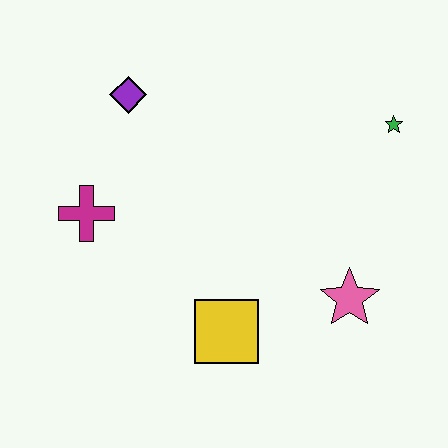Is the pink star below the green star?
Yes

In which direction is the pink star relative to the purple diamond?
The pink star is to the right of the purple diamond.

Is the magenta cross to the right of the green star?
No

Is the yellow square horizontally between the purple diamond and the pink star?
Yes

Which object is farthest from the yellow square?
The green star is farthest from the yellow square.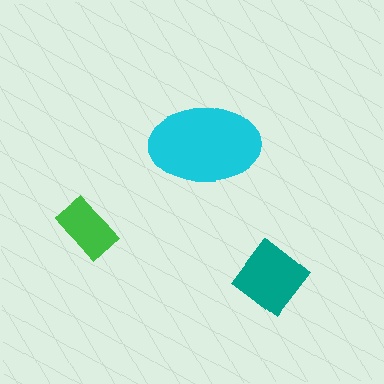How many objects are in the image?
There are 3 objects in the image.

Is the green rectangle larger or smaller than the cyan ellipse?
Smaller.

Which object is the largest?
The cyan ellipse.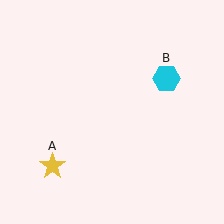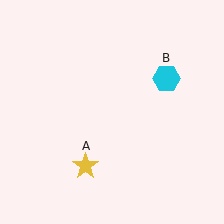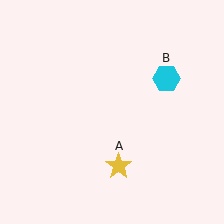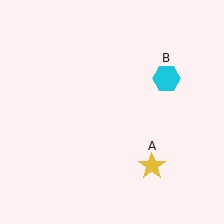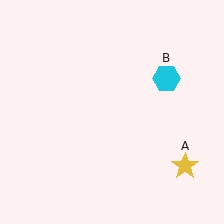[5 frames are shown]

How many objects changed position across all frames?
1 object changed position: yellow star (object A).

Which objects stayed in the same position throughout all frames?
Cyan hexagon (object B) remained stationary.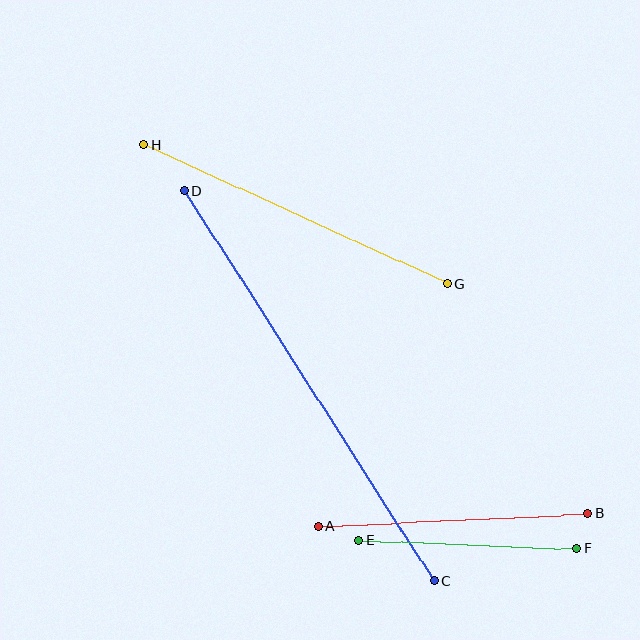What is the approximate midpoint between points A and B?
The midpoint is at approximately (453, 520) pixels.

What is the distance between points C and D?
The distance is approximately 463 pixels.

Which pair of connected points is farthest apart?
Points C and D are farthest apart.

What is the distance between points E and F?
The distance is approximately 219 pixels.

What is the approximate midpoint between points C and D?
The midpoint is at approximately (309, 386) pixels.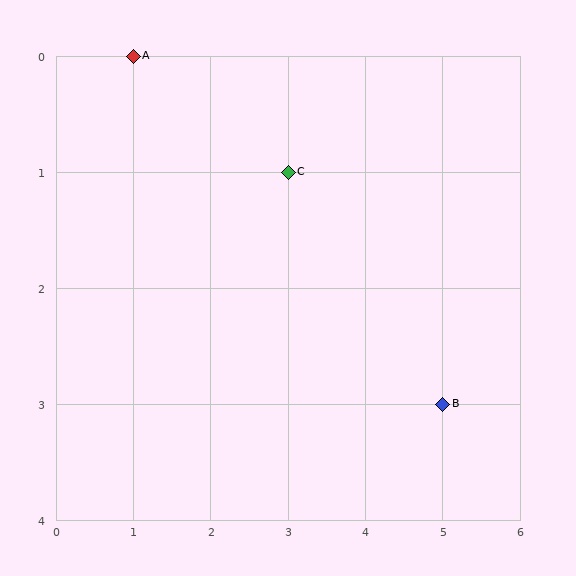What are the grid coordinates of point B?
Point B is at grid coordinates (5, 3).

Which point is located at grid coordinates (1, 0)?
Point A is at (1, 0).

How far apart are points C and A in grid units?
Points C and A are 2 columns and 1 row apart (about 2.2 grid units diagonally).